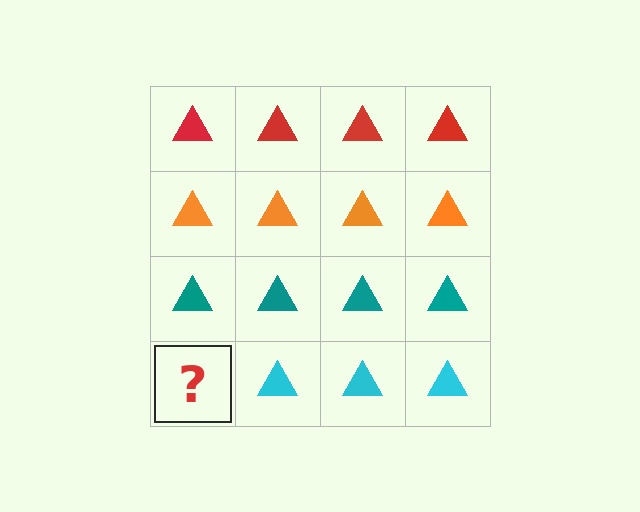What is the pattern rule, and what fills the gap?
The rule is that each row has a consistent color. The gap should be filled with a cyan triangle.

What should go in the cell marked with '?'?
The missing cell should contain a cyan triangle.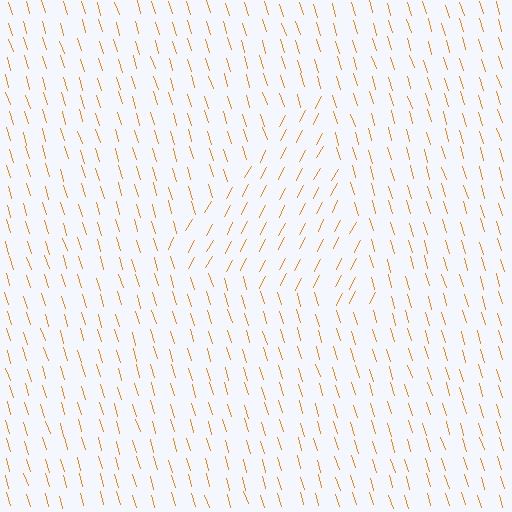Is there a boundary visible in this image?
Yes, there is a texture boundary formed by a change in line orientation.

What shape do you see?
I see a triangle.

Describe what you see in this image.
The image is filled with small orange line segments. A triangle region in the image has lines oriented differently from the surrounding lines, creating a visible texture boundary.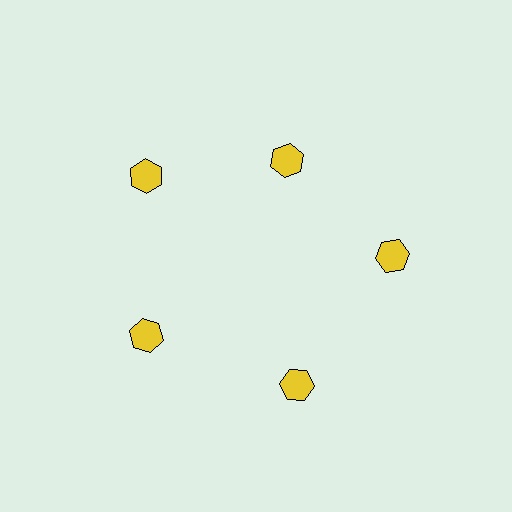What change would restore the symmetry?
The symmetry would be restored by moving it outward, back onto the ring so that all 5 hexagons sit at equal angles and equal distance from the center.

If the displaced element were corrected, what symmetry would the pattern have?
It would have 5-fold rotational symmetry — the pattern would map onto itself every 72 degrees.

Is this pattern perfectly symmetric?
No. The 5 yellow hexagons are arranged in a ring, but one element near the 1 o'clock position is pulled inward toward the center, breaking the 5-fold rotational symmetry.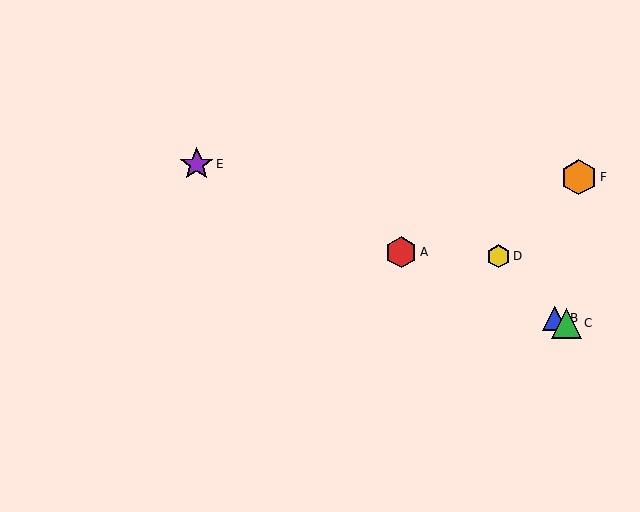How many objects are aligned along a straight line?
4 objects (A, B, C, E) are aligned along a straight line.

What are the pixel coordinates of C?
Object C is at (566, 323).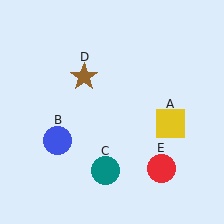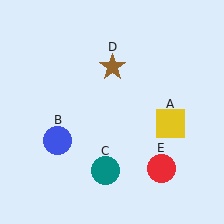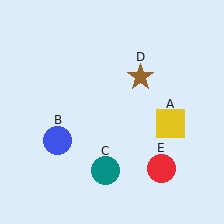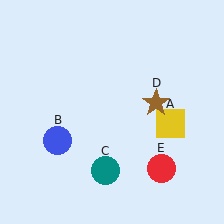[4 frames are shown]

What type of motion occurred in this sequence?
The brown star (object D) rotated clockwise around the center of the scene.